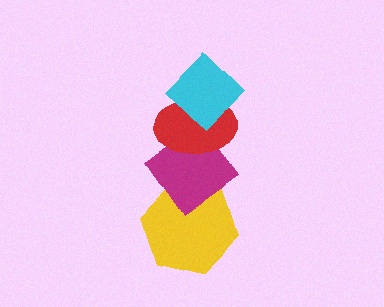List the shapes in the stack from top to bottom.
From top to bottom: the cyan diamond, the red ellipse, the magenta diamond, the yellow hexagon.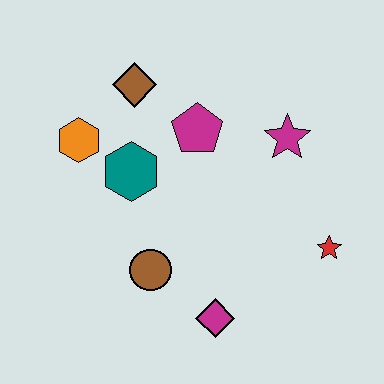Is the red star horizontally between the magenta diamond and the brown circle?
No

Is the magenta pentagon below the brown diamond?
Yes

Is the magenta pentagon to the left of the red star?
Yes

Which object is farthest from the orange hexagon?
The red star is farthest from the orange hexagon.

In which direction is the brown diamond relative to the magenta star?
The brown diamond is to the left of the magenta star.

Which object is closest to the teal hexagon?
The orange hexagon is closest to the teal hexagon.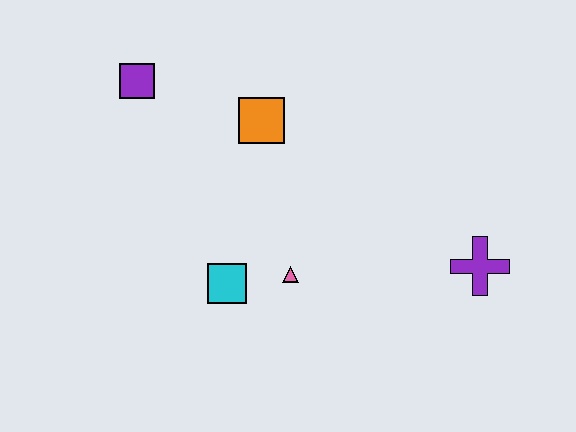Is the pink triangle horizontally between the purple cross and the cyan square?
Yes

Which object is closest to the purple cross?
The pink triangle is closest to the purple cross.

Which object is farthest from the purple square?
The purple cross is farthest from the purple square.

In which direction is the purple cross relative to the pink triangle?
The purple cross is to the right of the pink triangle.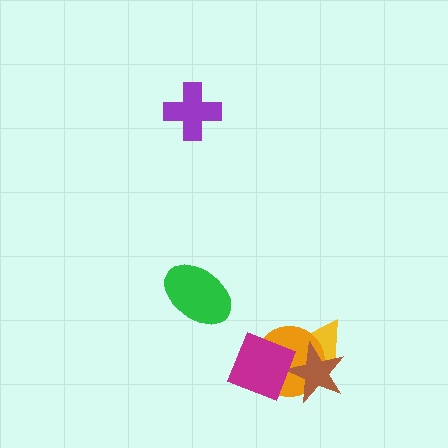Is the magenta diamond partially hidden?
No, no other shape covers it.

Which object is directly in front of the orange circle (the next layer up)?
The brown star is directly in front of the orange circle.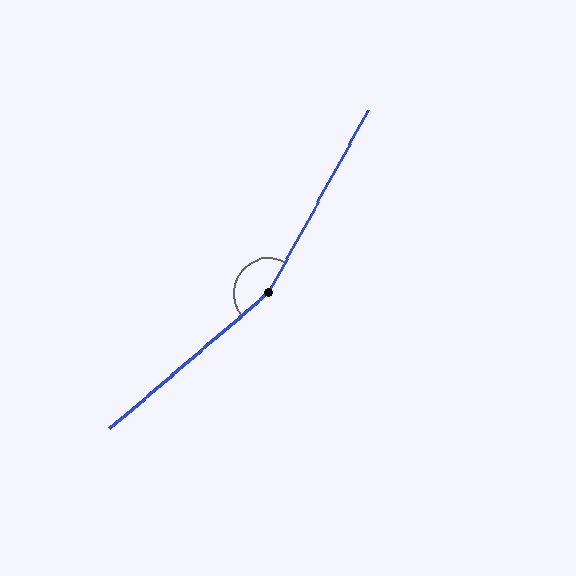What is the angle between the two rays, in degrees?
Approximately 160 degrees.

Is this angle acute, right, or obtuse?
It is obtuse.